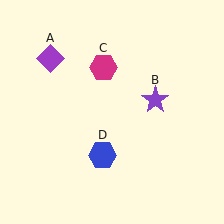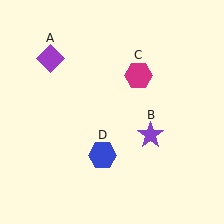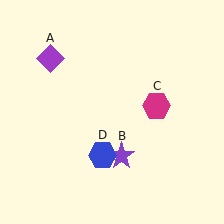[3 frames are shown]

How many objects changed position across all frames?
2 objects changed position: purple star (object B), magenta hexagon (object C).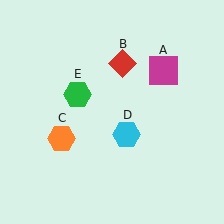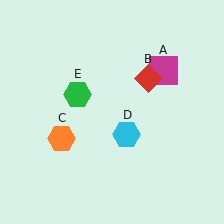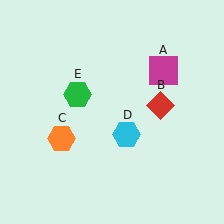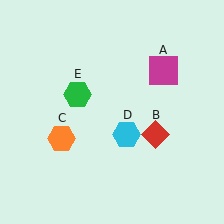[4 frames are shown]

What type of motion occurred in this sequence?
The red diamond (object B) rotated clockwise around the center of the scene.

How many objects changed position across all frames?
1 object changed position: red diamond (object B).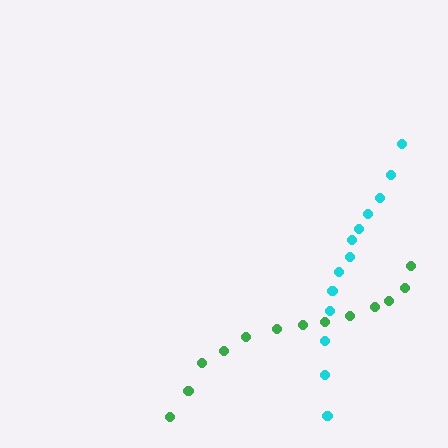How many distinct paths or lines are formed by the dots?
There are 2 distinct paths.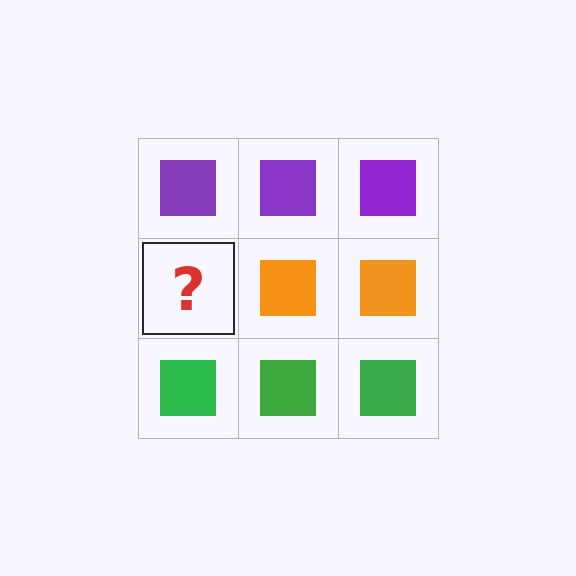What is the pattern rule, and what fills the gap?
The rule is that each row has a consistent color. The gap should be filled with an orange square.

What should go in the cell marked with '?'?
The missing cell should contain an orange square.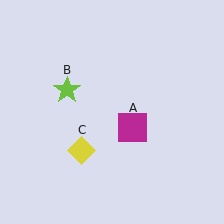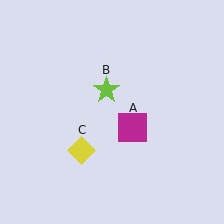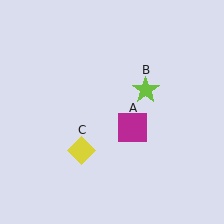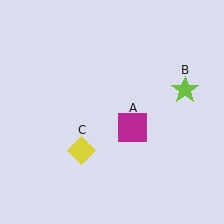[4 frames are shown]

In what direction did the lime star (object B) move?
The lime star (object B) moved right.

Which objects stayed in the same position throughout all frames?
Magenta square (object A) and yellow diamond (object C) remained stationary.